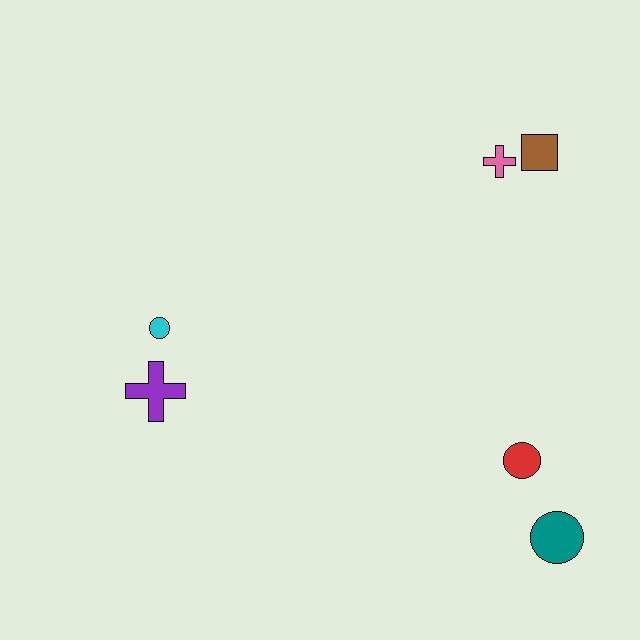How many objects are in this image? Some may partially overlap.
There are 6 objects.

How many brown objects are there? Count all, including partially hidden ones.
There is 1 brown object.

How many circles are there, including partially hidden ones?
There are 3 circles.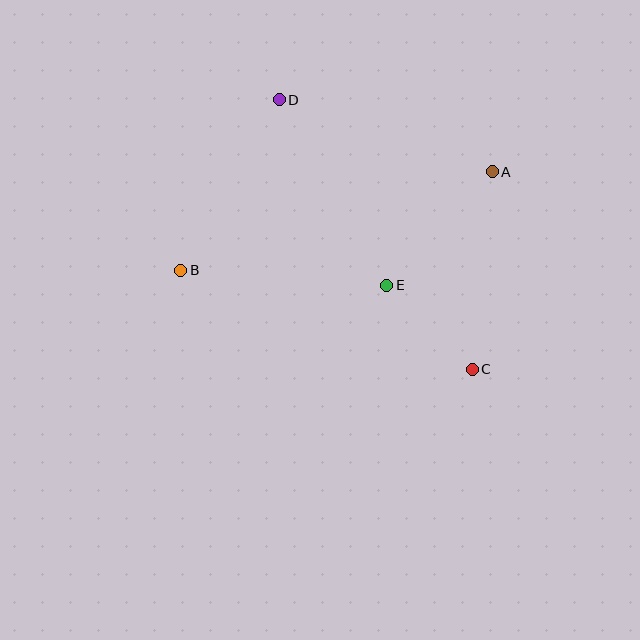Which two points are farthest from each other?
Points C and D are farthest from each other.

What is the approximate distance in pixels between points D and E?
The distance between D and E is approximately 214 pixels.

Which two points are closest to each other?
Points C and E are closest to each other.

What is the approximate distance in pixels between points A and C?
The distance between A and C is approximately 199 pixels.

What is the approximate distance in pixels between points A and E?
The distance between A and E is approximately 155 pixels.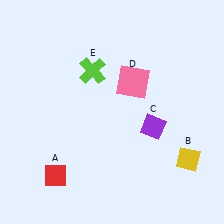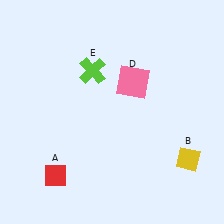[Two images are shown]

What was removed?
The purple diamond (C) was removed in Image 2.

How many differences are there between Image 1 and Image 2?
There is 1 difference between the two images.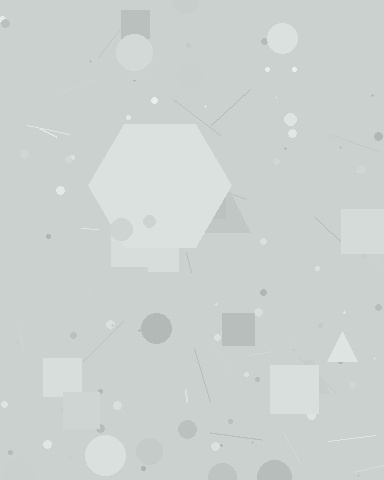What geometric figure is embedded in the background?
A hexagon is embedded in the background.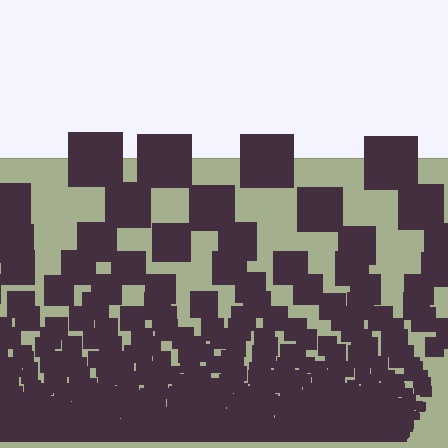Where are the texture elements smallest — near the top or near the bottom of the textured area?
Near the bottom.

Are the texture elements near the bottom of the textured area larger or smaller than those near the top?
Smaller. The gradient is inverted — elements near the bottom are smaller and denser.